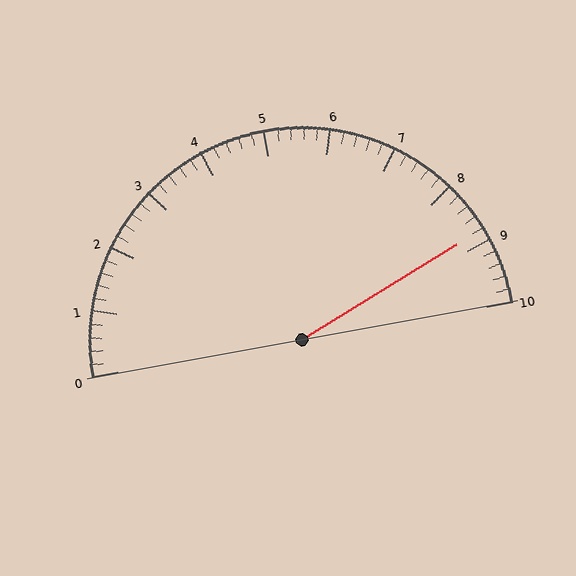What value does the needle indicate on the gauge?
The needle indicates approximately 8.8.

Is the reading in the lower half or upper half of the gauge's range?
The reading is in the upper half of the range (0 to 10).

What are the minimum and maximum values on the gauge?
The gauge ranges from 0 to 10.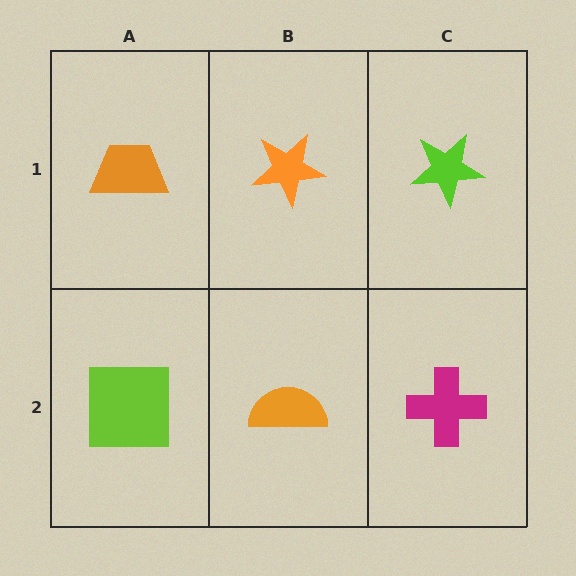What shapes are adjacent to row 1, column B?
An orange semicircle (row 2, column B), an orange trapezoid (row 1, column A), a lime star (row 1, column C).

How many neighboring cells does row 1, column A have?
2.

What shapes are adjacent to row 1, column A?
A lime square (row 2, column A), an orange star (row 1, column B).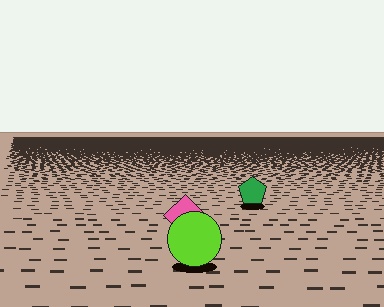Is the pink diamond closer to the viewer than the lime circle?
No. The lime circle is closer — you can tell from the texture gradient: the ground texture is coarser near it.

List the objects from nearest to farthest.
From nearest to farthest: the lime circle, the pink diamond, the green pentagon.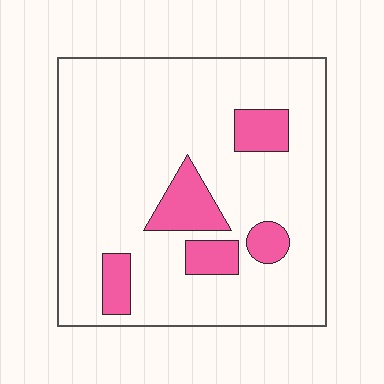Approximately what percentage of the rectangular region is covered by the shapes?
Approximately 15%.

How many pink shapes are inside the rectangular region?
5.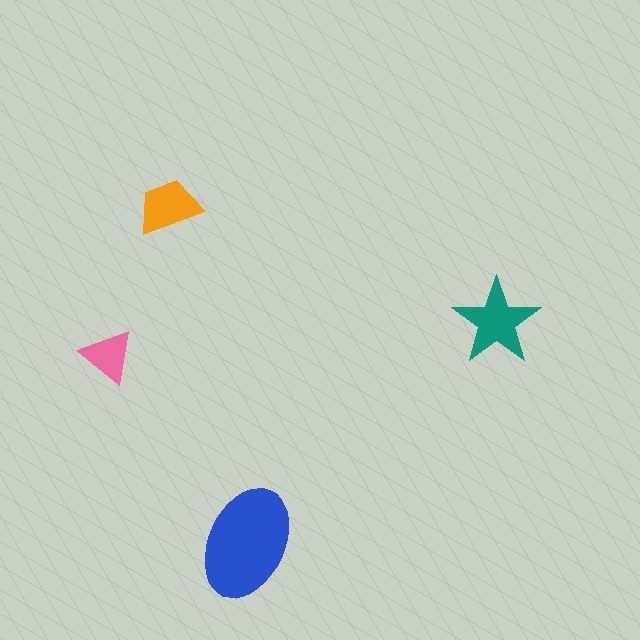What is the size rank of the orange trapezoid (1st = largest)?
3rd.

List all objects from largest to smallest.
The blue ellipse, the teal star, the orange trapezoid, the pink triangle.